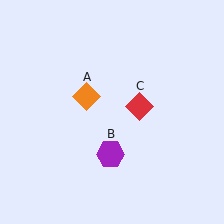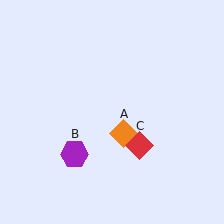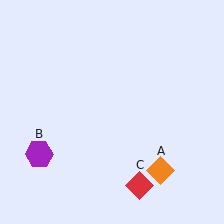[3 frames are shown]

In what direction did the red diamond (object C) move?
The red diamond (object C) moved down.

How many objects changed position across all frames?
3 objects changed position: orange diamond (object A), purple hexagon (object B), red diamond (object C).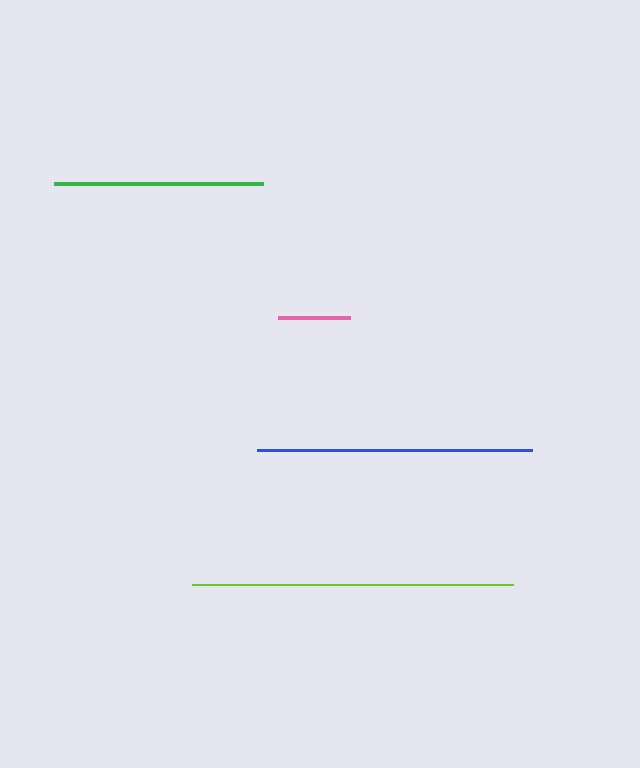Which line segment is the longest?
The lime line is the longest at approximately 321 pixels.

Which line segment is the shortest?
The pink line is the shortest at approximately 72 pixels.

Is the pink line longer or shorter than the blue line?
The blue line is longer than the pink line.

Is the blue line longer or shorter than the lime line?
The lime line is longer than the blue line.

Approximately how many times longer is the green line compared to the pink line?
The green line is approximately 2.9 times the length of the pink line.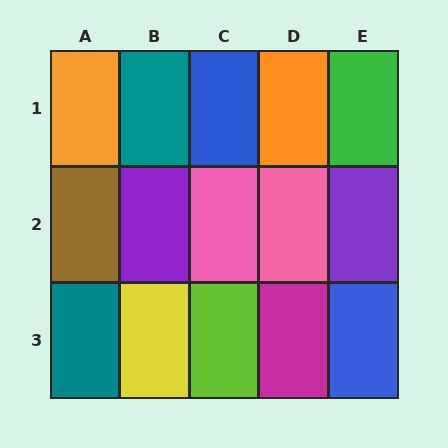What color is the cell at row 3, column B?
Yellow.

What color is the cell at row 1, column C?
Blue.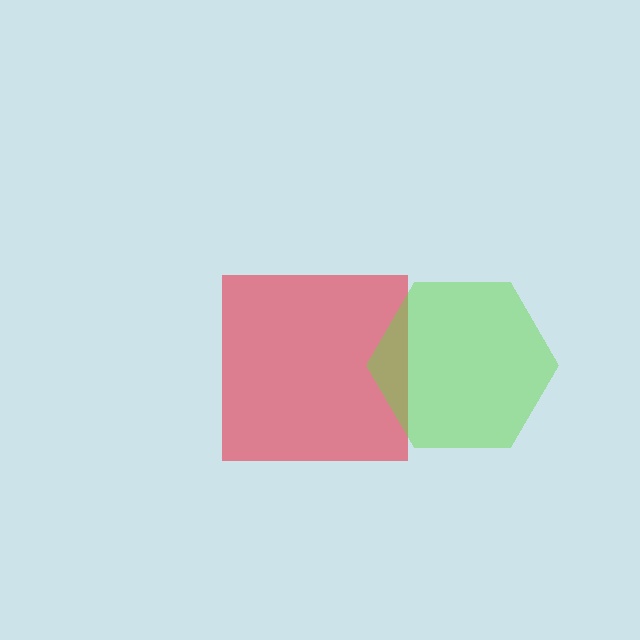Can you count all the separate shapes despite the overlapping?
Yes, there are 2 separate shapes.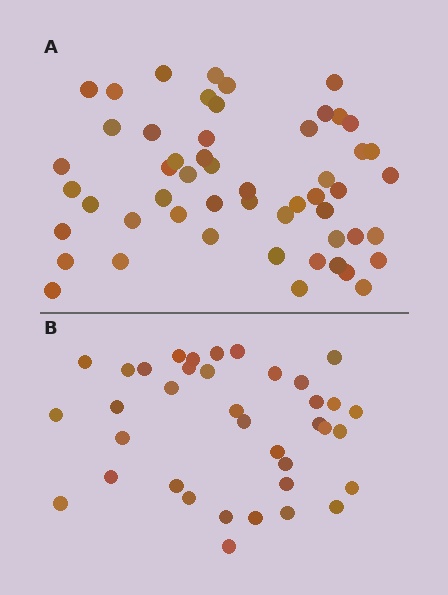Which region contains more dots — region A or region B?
Region A (the top region) has more dots.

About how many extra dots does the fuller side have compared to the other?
Region A has approximately 15 more dots than region B.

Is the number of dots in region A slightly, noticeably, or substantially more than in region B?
Region A has noticeably more, but not dramatically so. The ratio is roughly 1.4 to 1.